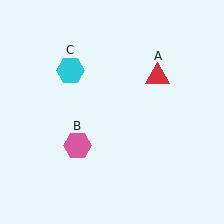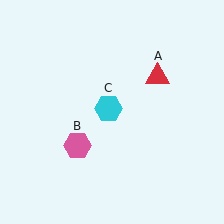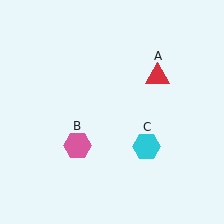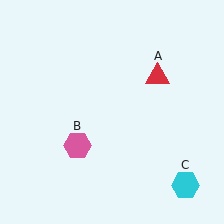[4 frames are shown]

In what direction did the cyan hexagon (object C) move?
The cyan hexagon (object C) moved down and to the right.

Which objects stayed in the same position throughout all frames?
Red triangle (object A) and pink hexagon (object B) remained stationary.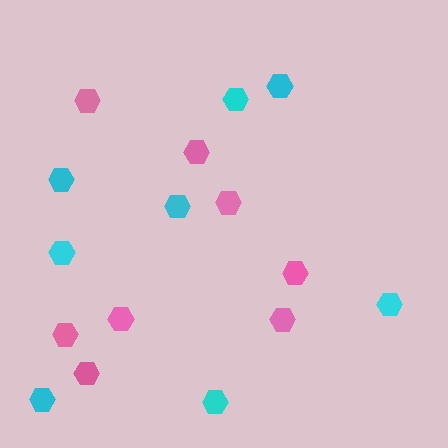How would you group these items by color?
There are 2 groups: one group of cyan hexagons (8) and one group of pink hexagons (8).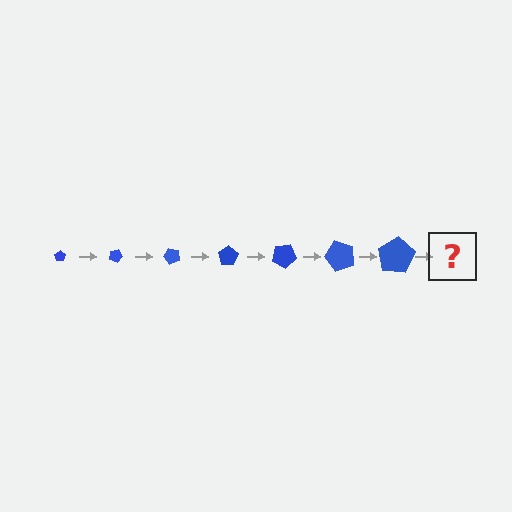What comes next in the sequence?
The next element should be a pentagon, larger than the previous one and rotated 175 degrees from the start.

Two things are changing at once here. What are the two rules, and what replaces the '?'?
The two rules are that the pentagon grows larger each step and it rotates 25 degrees each step. The '?' should be a pentagon, larger than the previous one and rotated 175 degrees from the start.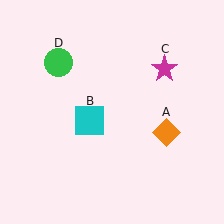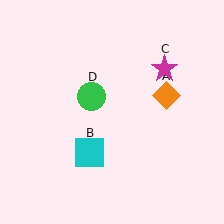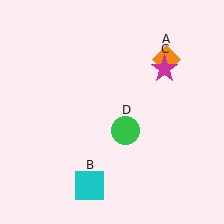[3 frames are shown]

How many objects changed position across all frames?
3 objects changed position: orange diamond (object A), cyan square (object B), green circle (object D).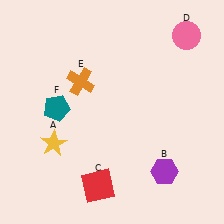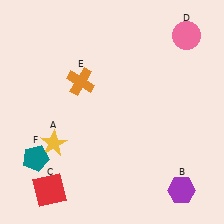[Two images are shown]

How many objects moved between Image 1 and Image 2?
3 objects moved between the two images.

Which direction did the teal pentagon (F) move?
The teal pentagon (F) moved down.